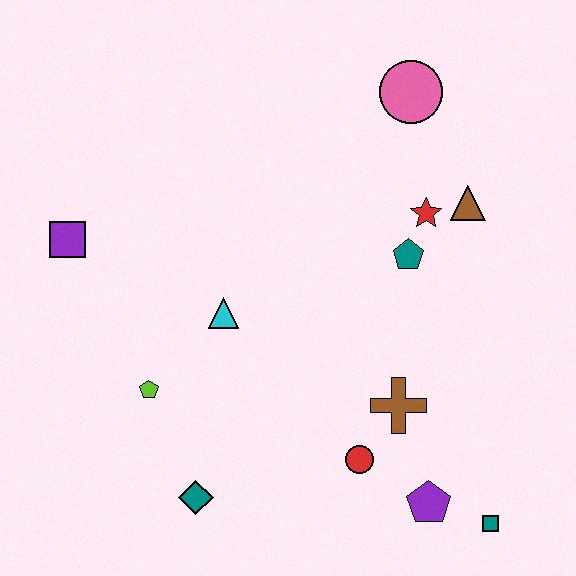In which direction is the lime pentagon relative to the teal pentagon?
The lime pentagon is to the left of the teal pentagon.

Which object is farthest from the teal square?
The purple square is farthest from the teal square.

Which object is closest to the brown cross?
The red circle is closest to the brown cross.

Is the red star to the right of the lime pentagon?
Yes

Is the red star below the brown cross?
No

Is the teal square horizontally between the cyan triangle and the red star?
No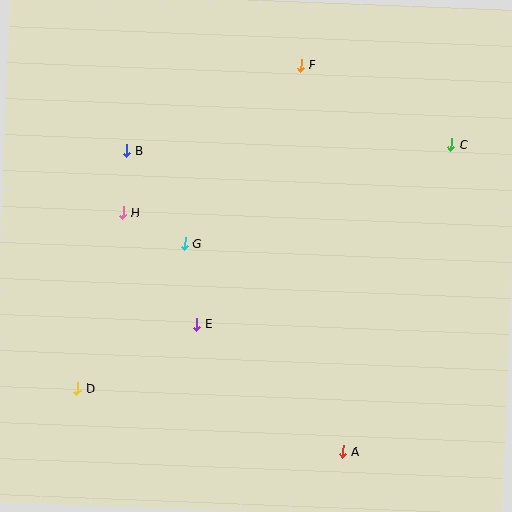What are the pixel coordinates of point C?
Point C is at (451, 145).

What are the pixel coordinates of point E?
Point E is at (197, 324).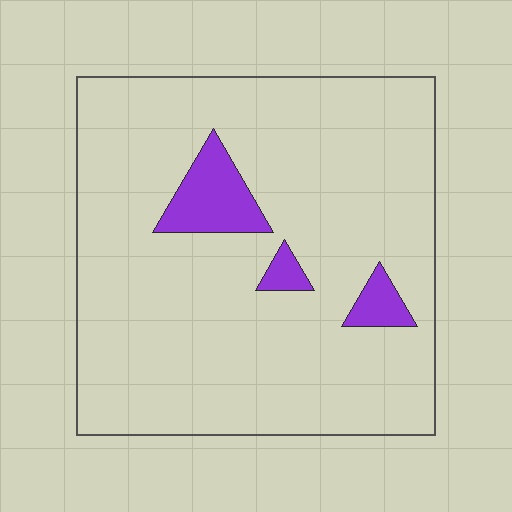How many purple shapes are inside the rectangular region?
3.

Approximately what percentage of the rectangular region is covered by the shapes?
Approximately 10%.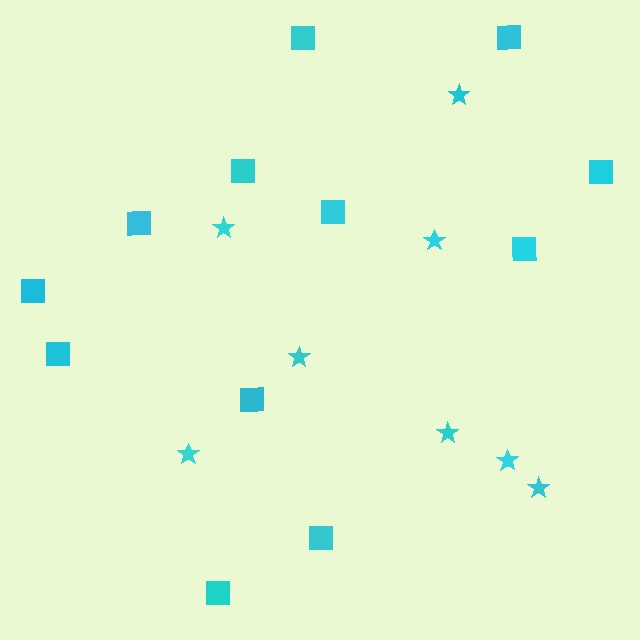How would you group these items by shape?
There are 2 groups: one group of stars (8) and one group of squares (12).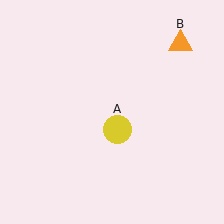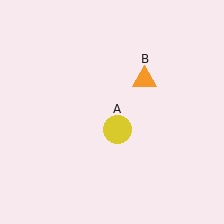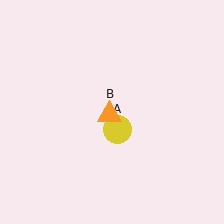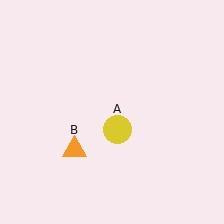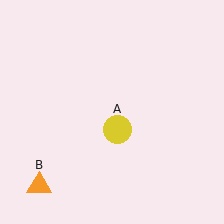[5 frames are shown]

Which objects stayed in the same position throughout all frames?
Yellow circle (object A) remained stationary.